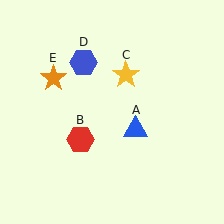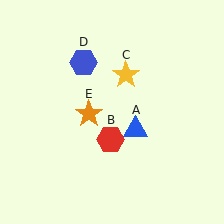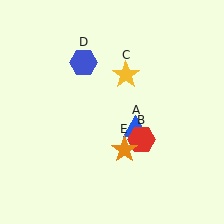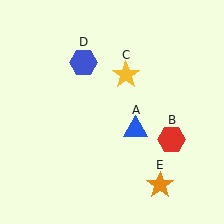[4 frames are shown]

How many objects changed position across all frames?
2 objects changed position: red hexagon (object B), orange star (object E).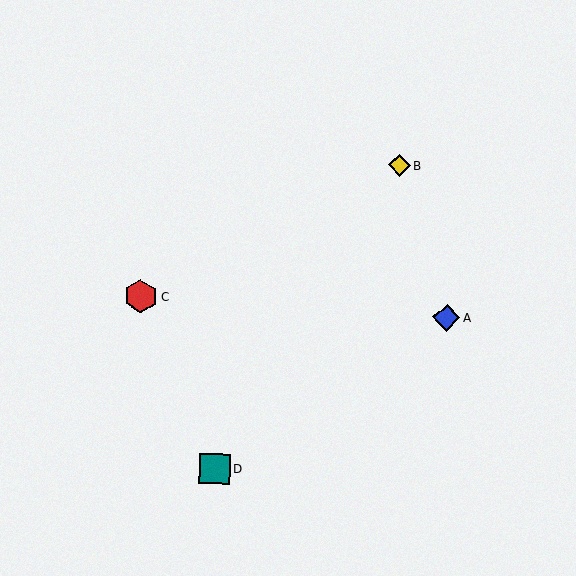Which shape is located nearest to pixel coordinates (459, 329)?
The blue diamond (labeled A) at (446, 318) is nearest to that location.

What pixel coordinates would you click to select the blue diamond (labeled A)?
Click at (446, 318) to select the blue diamond A.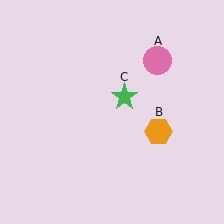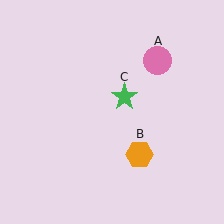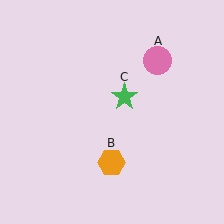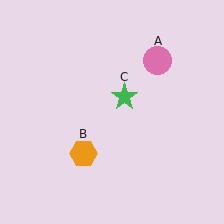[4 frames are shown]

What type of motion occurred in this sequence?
The orange hexagon (object B) rotated clockwise around the center of the scene.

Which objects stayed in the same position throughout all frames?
Pink circle (object A) and green star (object C) remained stationary.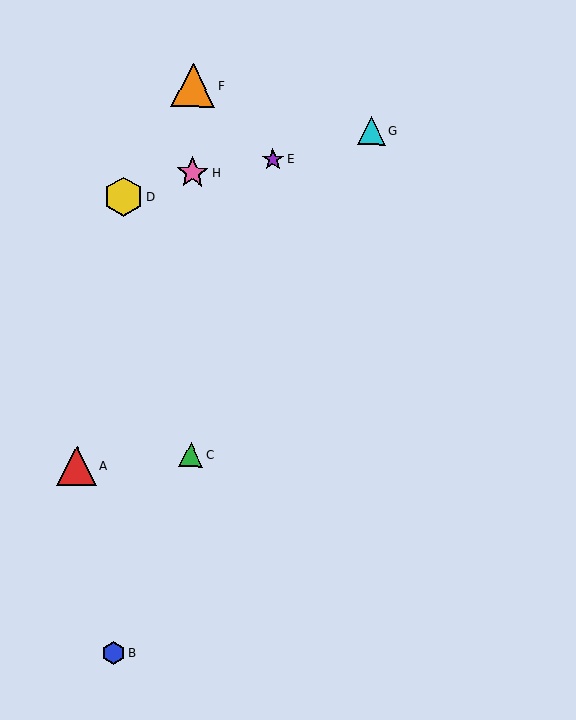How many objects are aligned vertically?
3 objects (C, F, H) are aligned vertically.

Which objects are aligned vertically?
Objects C, F, H are aligned vertically.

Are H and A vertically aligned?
No, H is at x≈193 and A is at x≈77.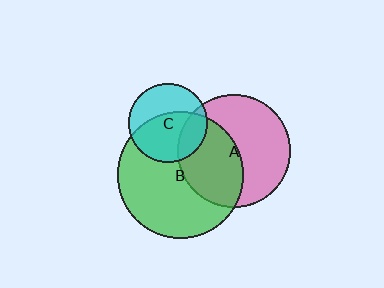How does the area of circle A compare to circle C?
Approximately 2.1 times.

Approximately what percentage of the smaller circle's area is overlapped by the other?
Approximately 20%.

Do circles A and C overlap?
Yes.